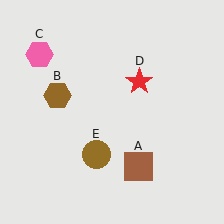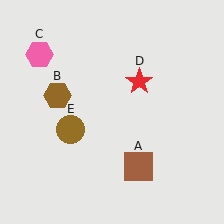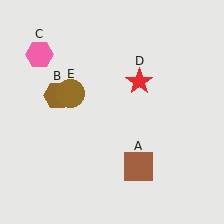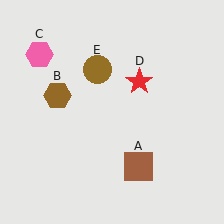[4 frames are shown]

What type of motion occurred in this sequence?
The brown circle (object E) rotated clockwise around the center of the scene.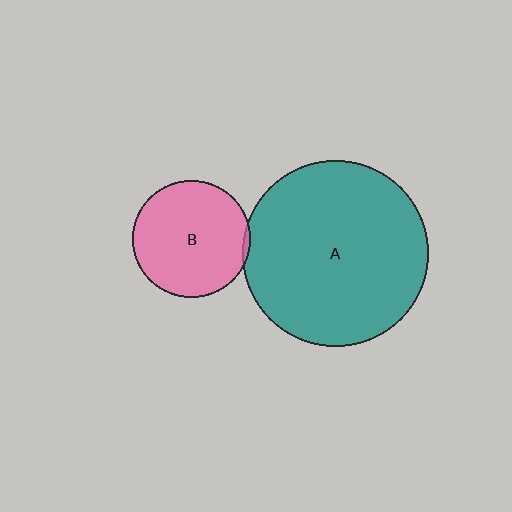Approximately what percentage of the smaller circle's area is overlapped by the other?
Approximately 5%.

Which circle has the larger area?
Circle A (teal).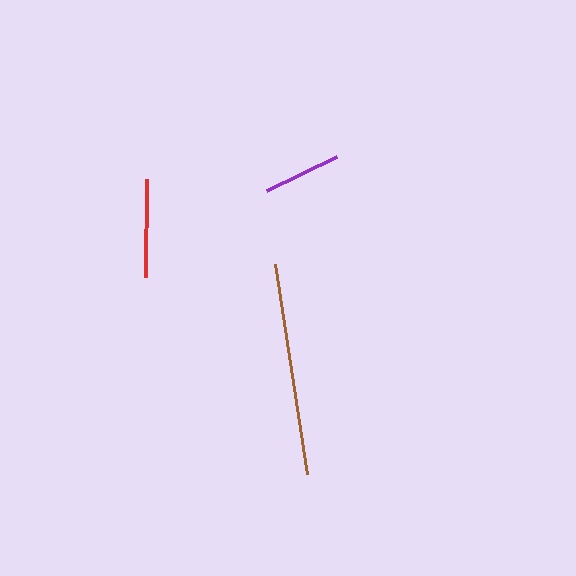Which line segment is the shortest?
The purple line is the shortest at approximately 79 pixels.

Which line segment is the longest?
The brown line is the longest at approximately 212 pixels.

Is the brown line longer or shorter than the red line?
The brown line is longer than the red line.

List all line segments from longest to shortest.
From longest to shortest: brown, red, purple.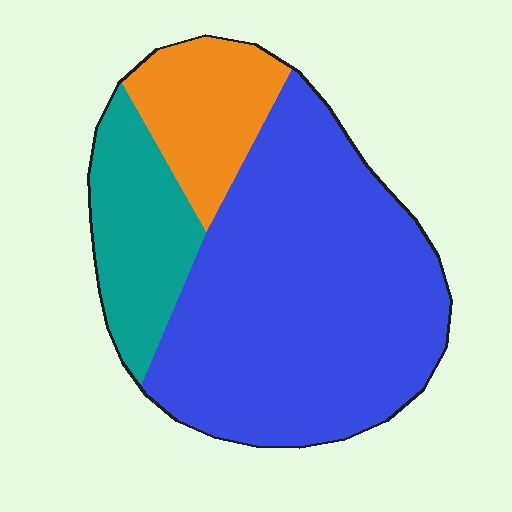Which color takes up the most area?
Blue, at roughly 65%.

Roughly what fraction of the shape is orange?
Orange takes up less than a sixth of the shape.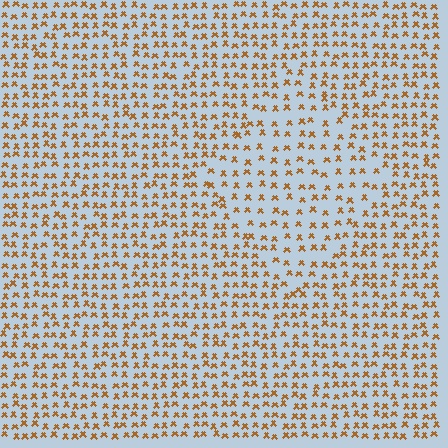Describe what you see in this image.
The image contains small brown elements arranged at two different densities. A diamond-shaped region is visible where the elements are less densely packed than the surrounding area.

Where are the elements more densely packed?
The elements are more densely packed outside the diamond boundary.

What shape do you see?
I see a diamond.